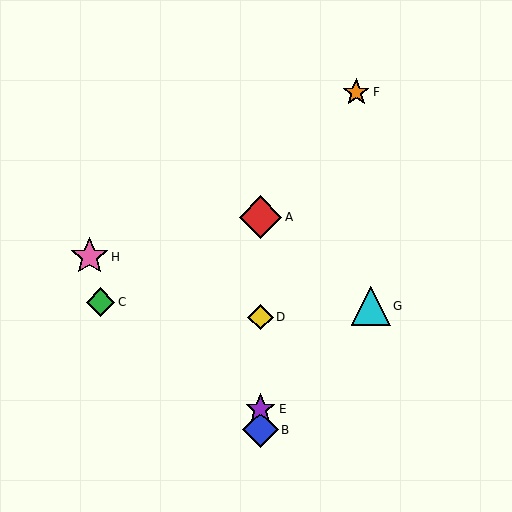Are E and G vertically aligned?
No, E is at x≈260 and G is at x≈371.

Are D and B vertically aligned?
Yes, both are at x≈260.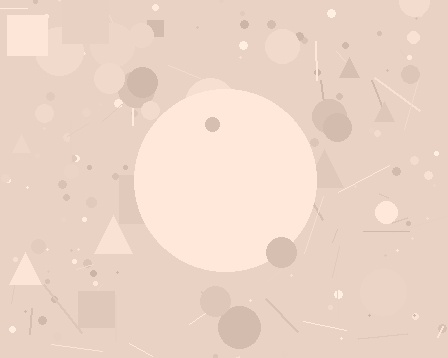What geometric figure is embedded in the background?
A circle is embedded in the background.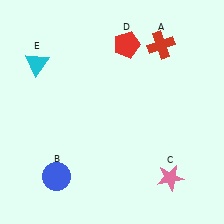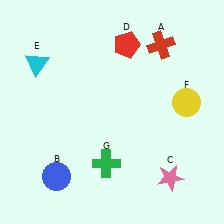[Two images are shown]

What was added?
A yellow circle (F), a green cross (G) were added in Image 2.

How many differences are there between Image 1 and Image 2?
There are 2 differences between the two images.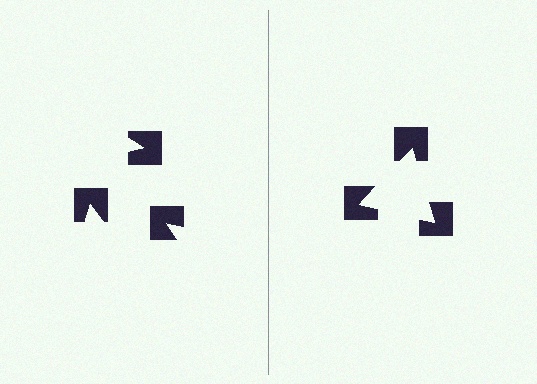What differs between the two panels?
The notched squares are positioned identically on both sides; only the wedge orientations differ. On the right they align to a triangle; on the left they are misaligned.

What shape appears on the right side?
An illusory triangle.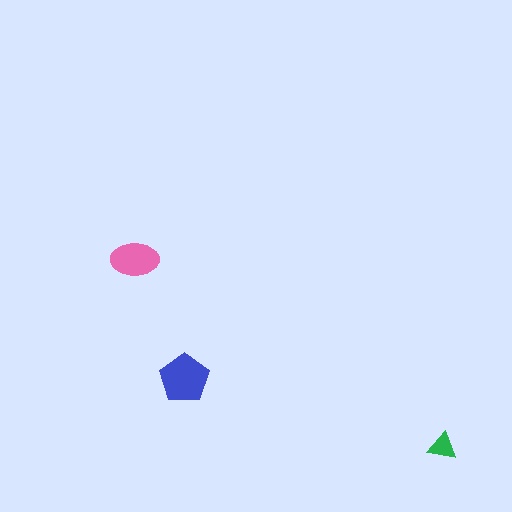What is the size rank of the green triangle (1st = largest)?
3rd.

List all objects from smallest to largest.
The green triangle, the pink ellipse, the blue pentagon.